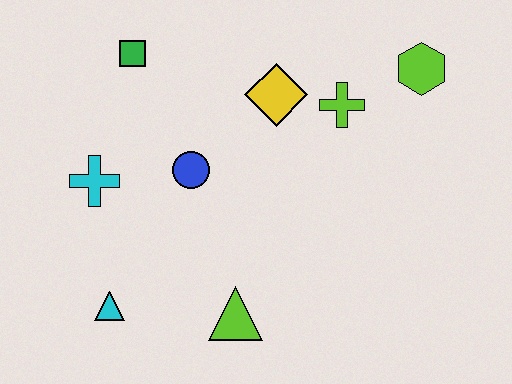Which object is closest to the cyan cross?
The blue circle is closest to the cyan cross.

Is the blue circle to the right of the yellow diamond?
No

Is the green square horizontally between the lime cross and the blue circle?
No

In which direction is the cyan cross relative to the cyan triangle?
The cyan cross is above the cyan triangle.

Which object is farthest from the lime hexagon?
The cyan triangle is farthest from the lime hexagon.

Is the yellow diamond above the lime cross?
Yes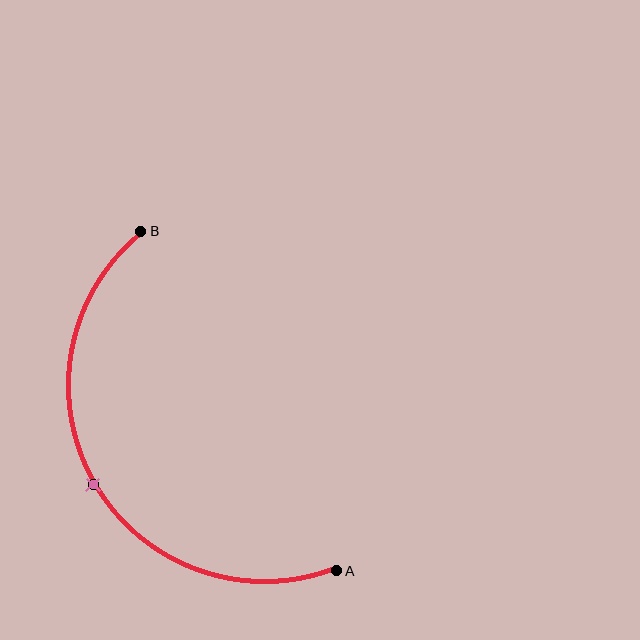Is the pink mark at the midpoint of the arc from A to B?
Yes. The pink mark lies on the arc at equal arc-length from both A and B — it is the arc midpoint.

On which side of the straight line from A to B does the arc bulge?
The arc bulges to the left of the straight line connecting A and B.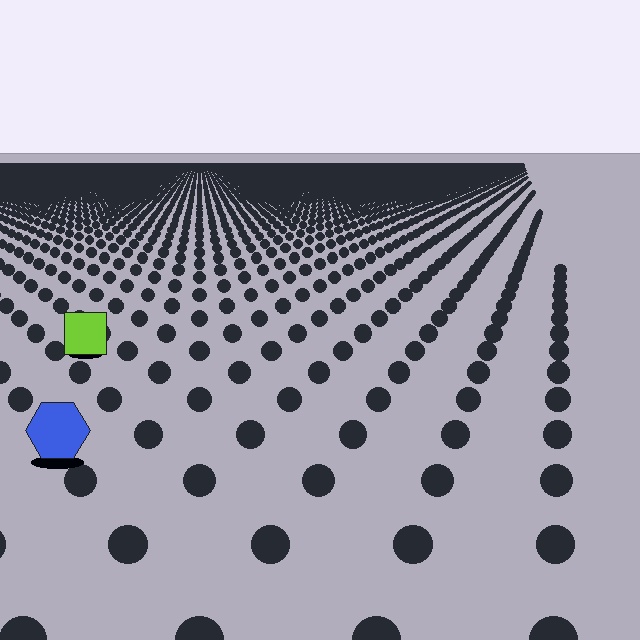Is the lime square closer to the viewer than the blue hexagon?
No. The blue hexagon is closer — you can tell from the texture gradient: the ground texture is coarser near it.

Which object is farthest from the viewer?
The lime square is farthest from the viewer. It appears smaller and the ground texture around it is denser.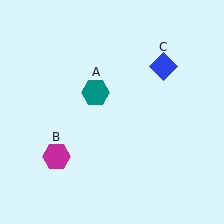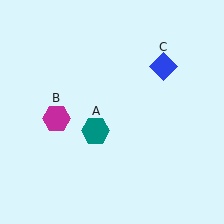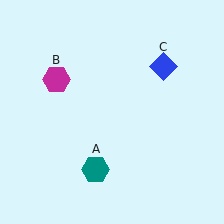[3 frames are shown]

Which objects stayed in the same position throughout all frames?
Blue diamond (object C) remained stationary.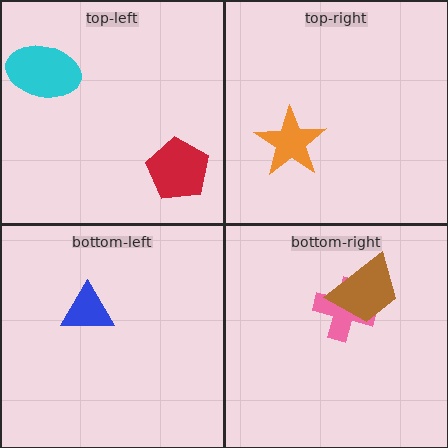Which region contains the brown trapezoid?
The bottom-right region.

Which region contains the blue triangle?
The bottom-left region.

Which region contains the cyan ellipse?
The top-left region.